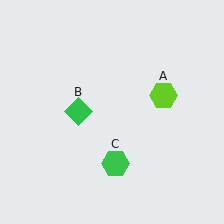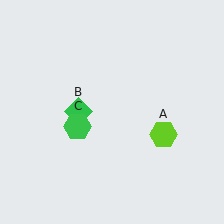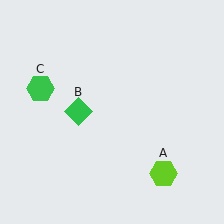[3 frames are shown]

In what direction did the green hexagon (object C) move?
The green hexagon (object C) moved up and to the left.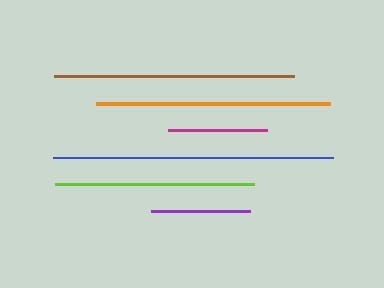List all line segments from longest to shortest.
From longest to shortest: blue, brown, orange, lime, magenta, purple.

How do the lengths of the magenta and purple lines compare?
The magenta and purple lines are approximately the same length.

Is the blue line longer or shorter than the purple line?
The blue line is longer than the purple line.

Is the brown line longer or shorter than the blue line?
The blue line is longer than the brown line.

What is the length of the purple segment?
The purple segment is approximately 99 pixels long.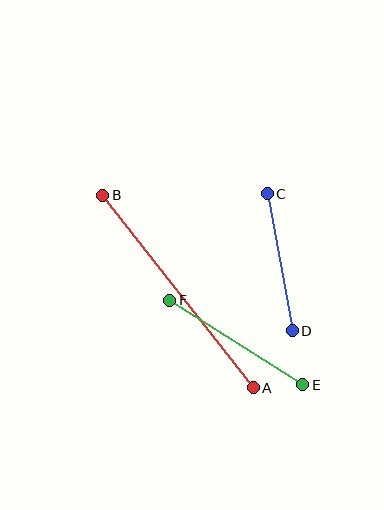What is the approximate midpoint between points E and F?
The midpoint is at approximately (236, 343) pixels.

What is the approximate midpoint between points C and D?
The midpoint is at approximately (280, 262) pixels.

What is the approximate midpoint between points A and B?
The midpoint is at approximately (178, 291) pixels.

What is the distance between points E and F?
The distance is approximately 157 pixels.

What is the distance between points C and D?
The distance is approximately 140 pixels.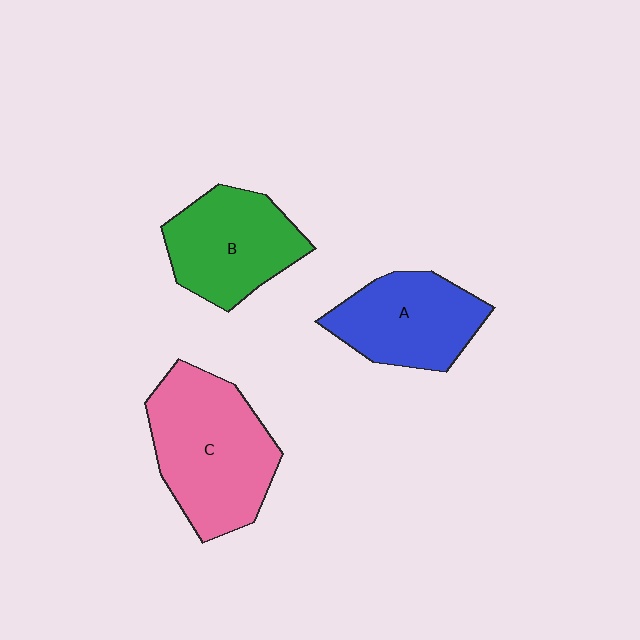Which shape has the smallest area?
Shape A (blue).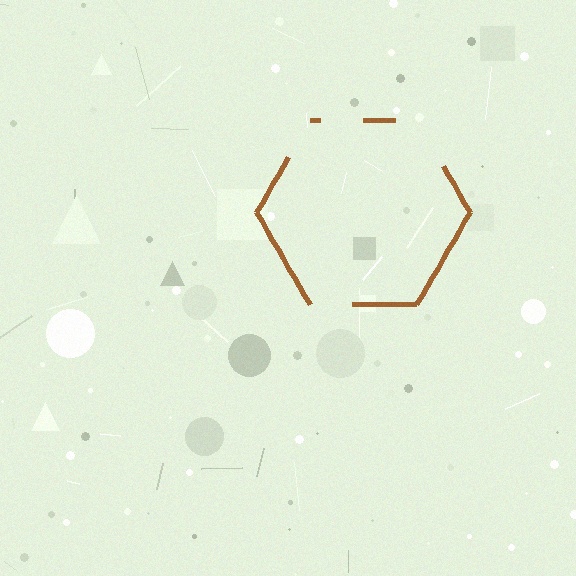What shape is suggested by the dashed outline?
The dashed outline suggests a hexagon.